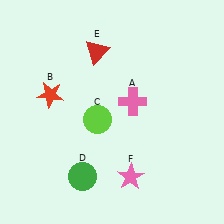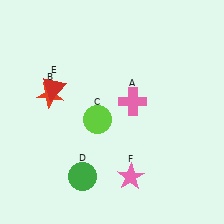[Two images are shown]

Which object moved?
The red triangle (E) moved left.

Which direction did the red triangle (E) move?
The red triangle (E) moved left.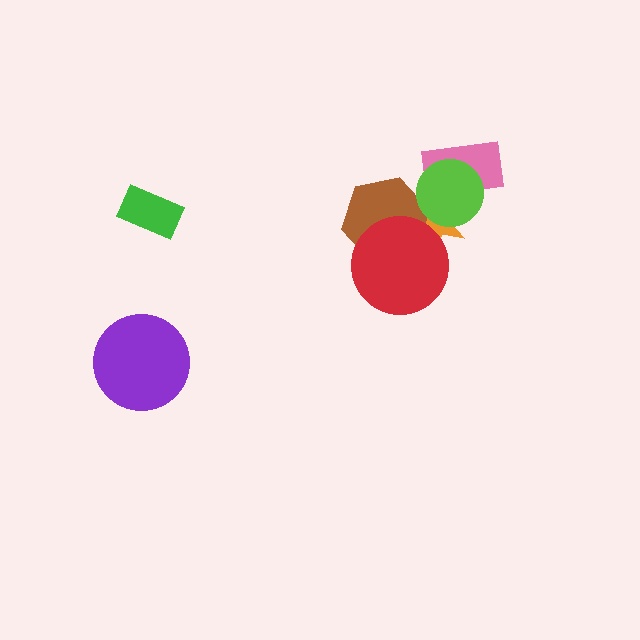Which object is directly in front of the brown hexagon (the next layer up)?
The red circle is directly in front of the brown hexagon.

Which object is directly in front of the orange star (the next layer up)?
The pink rectangle is directly in front of the orange star.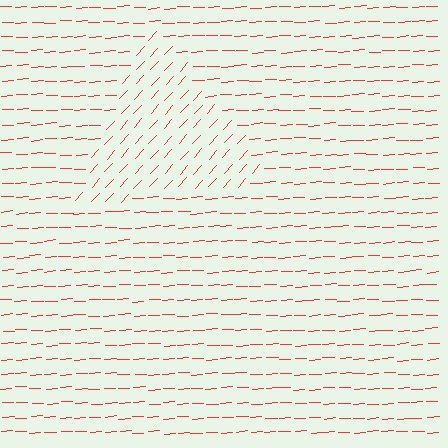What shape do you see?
I see a triangle.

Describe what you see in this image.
The image is filled with small red line segments. A triangle region in the image has lines oriented differently from the surrounding lines, creating a visible texture boundary.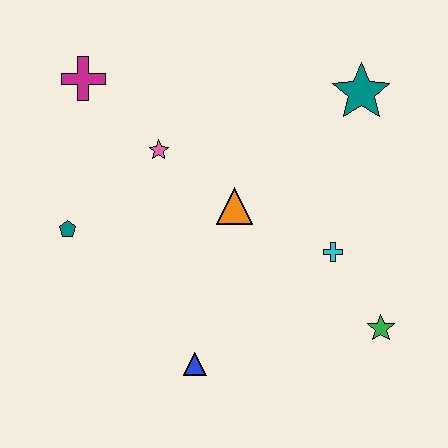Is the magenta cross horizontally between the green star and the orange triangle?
No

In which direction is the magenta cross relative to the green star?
The magenta cross is to the left of the green star.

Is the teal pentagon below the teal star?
Yes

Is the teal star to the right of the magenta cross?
Yes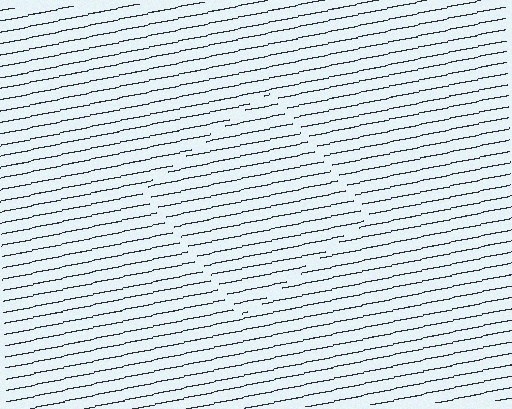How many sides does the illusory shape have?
4 sides — the line-ends trace a square.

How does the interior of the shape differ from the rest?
The interior of the shape contains the same grating, shifted by half a period — the contour is defined by the phase discontinuity where line-ends from the inner and outer gratings abut.